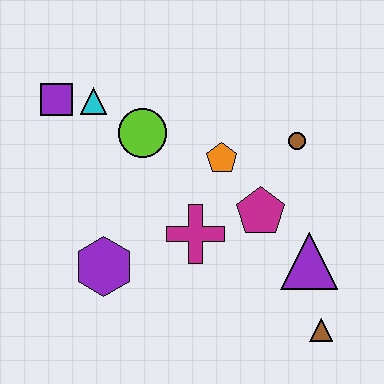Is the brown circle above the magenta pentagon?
Yes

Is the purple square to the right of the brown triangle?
No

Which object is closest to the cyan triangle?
The purple square is closest to the cyan triangle.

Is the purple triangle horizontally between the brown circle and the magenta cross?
No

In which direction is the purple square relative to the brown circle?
The purple square is to the left of the brown circle.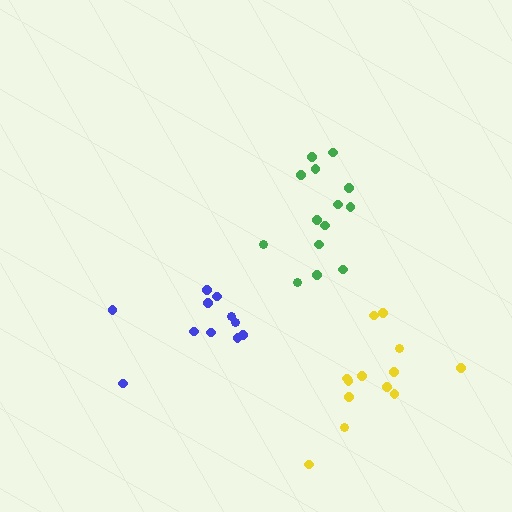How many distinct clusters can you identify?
There are 3 distinct clusters.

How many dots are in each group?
Group 1: 13 dots, Group 2: 14 dots, Group 3: 11 dots (38 total).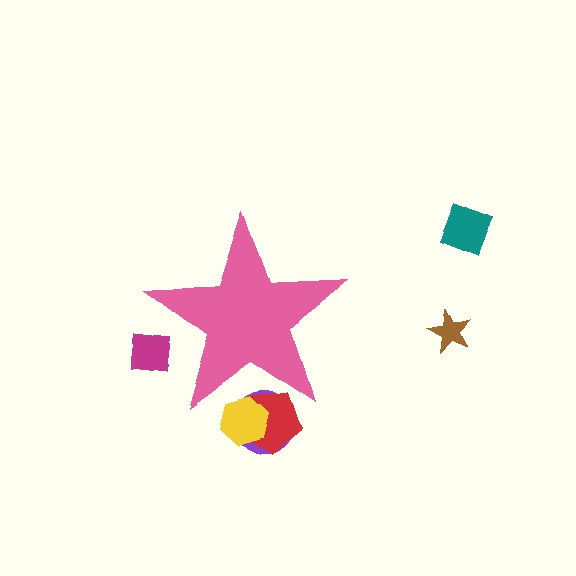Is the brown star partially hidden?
No, the brown star is fully visible.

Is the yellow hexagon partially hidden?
Yes, the yellow hexagon is partially hidden behind the pink star.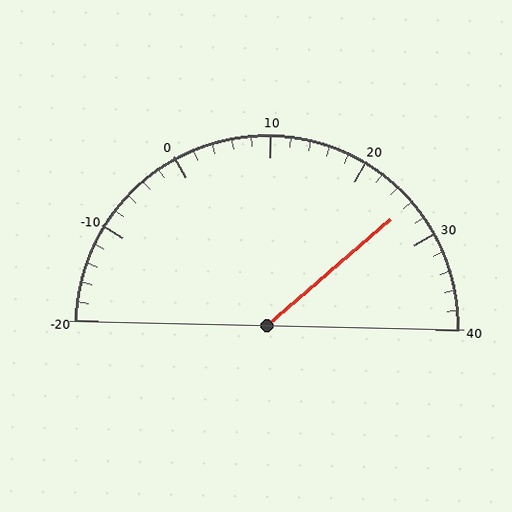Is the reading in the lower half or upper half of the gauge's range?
The reading is in the upper half of the range (-20 to 40).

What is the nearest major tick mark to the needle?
The nearest major tick mark is 30.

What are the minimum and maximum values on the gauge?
The gauge ranges from -20 to 40.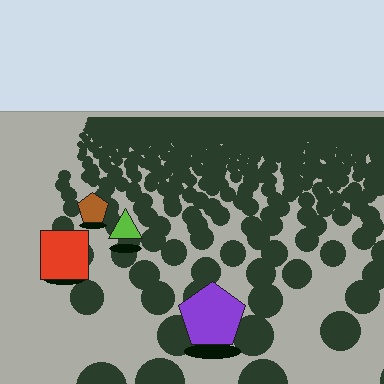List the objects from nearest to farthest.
From nearest to farthest: the purple pentagon, the red square, the lime triangle, the brown pentagon.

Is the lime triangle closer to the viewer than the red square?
No. The red square is closer — you can tell from the texture gradient: the ground texture is coarser near it.